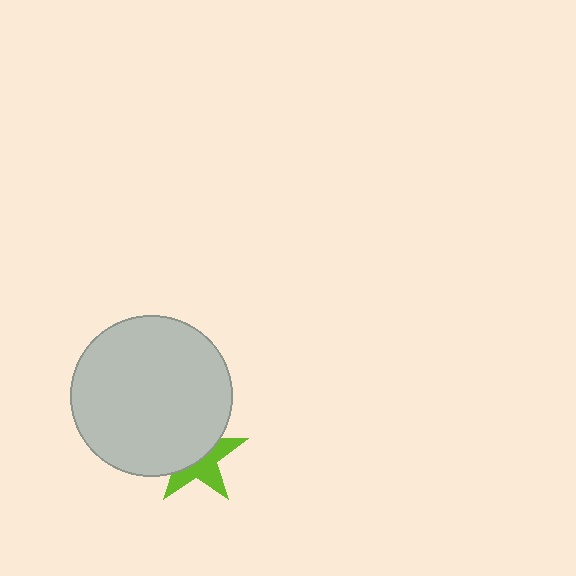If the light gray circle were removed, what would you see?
You would see the complete lime star.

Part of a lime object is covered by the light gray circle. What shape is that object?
It is a star.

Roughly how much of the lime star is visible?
About half of it is visible (roughly 46%).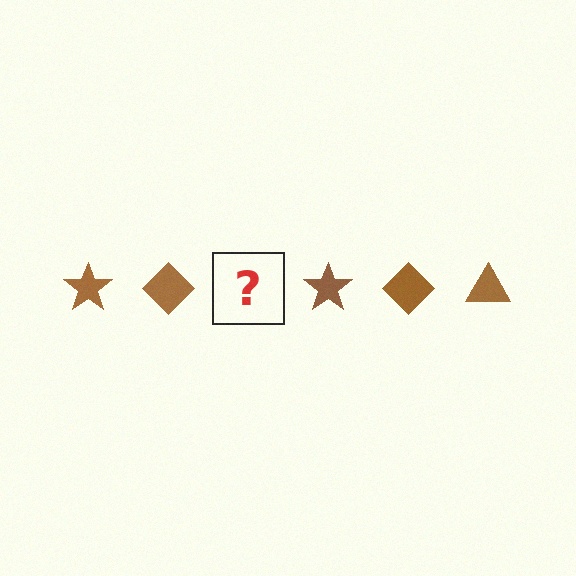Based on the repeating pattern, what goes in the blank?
The blank should be a brown triangle.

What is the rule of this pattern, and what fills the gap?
The rule is that the pattern cycles through star, diamond, triangle shapes in brown. The gap should be filled with a brown triangle.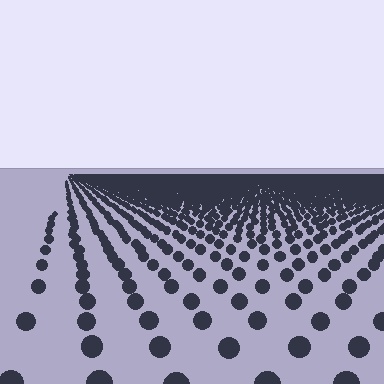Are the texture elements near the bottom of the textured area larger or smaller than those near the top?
Larger. Near the bottom, elements are closer to the viewer and appear at a bigger on-screen size.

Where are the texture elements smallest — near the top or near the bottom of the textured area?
Near the top.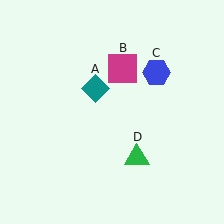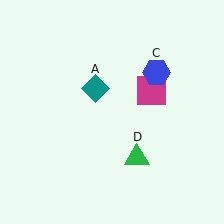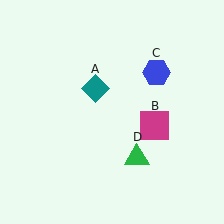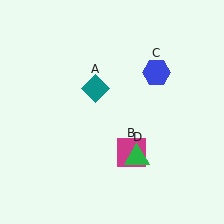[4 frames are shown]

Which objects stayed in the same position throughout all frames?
Teal diamond (object A) and blue hexagon (object C) and green triangle (object D) remained stationary.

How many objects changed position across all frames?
1 object changed position: magenta square (object B).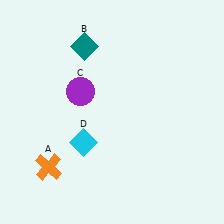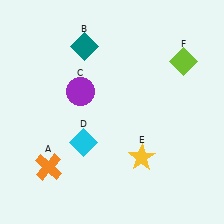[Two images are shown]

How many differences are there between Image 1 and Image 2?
There are 2 differences between the two images.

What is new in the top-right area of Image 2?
A lime diamond (F) was added in the top-right area of Image 2.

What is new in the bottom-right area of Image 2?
A yellow star (E) was added in the bottom-right area of Image 2.